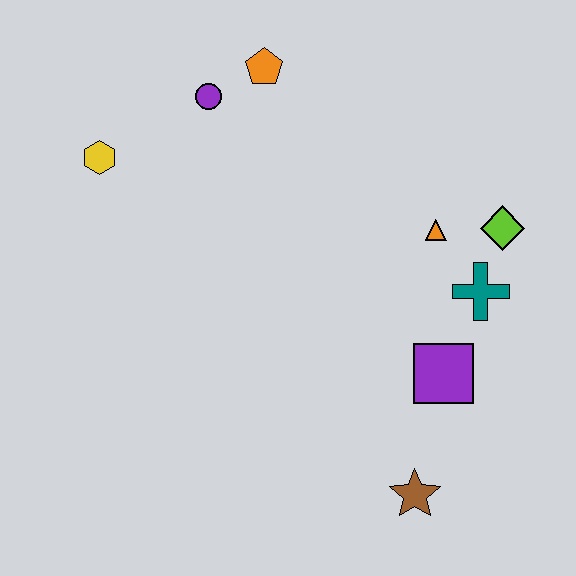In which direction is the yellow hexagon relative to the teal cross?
The yellow hexagon is to the left of the teal cross.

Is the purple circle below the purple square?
No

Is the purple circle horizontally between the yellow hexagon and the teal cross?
Yes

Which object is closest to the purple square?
The teal cross is closest to the purple square.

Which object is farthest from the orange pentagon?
The brown star is farthest from the orange pentagon.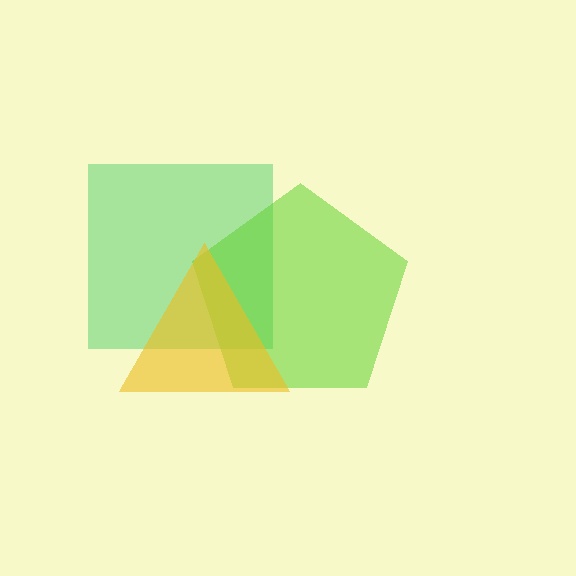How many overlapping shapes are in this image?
There are 3 overlapping shapes in the image.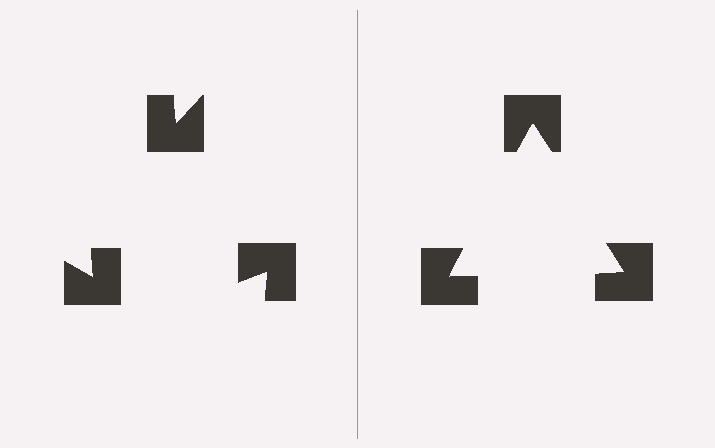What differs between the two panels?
The notched squares are positioned identically on both sides; only the wedge orientations differ. On the right they align to a triangle; on the left they are misaligned.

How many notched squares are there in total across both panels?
6 — 3 on each side.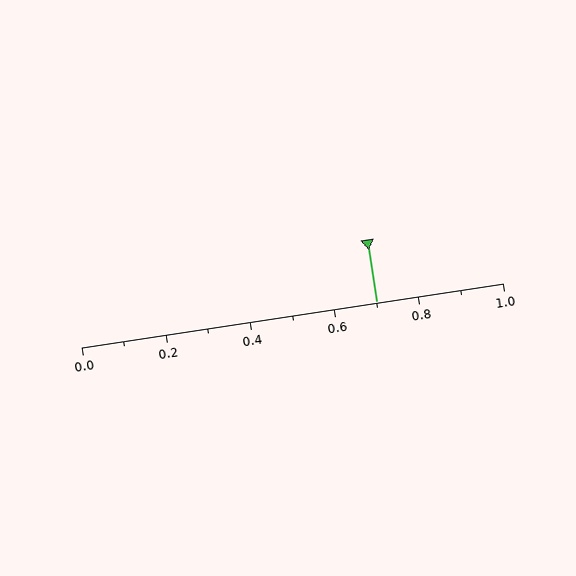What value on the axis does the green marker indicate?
The marker indicates approximately 0.7.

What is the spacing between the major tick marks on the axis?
The major ticks are spaced 0.2 apart.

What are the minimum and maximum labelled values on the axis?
The axis runs from 0.0 to 1.0.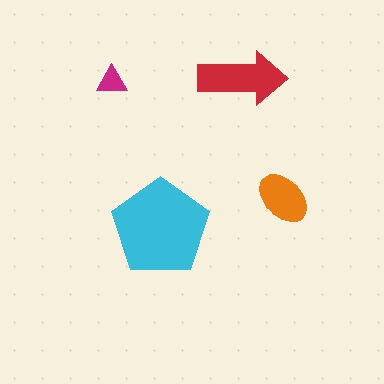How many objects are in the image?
There are 4 objects in the image.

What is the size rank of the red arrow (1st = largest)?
2nd.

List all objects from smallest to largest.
The magenta triangle, the orange ellipse, the red arrow, the cyan pentagon.